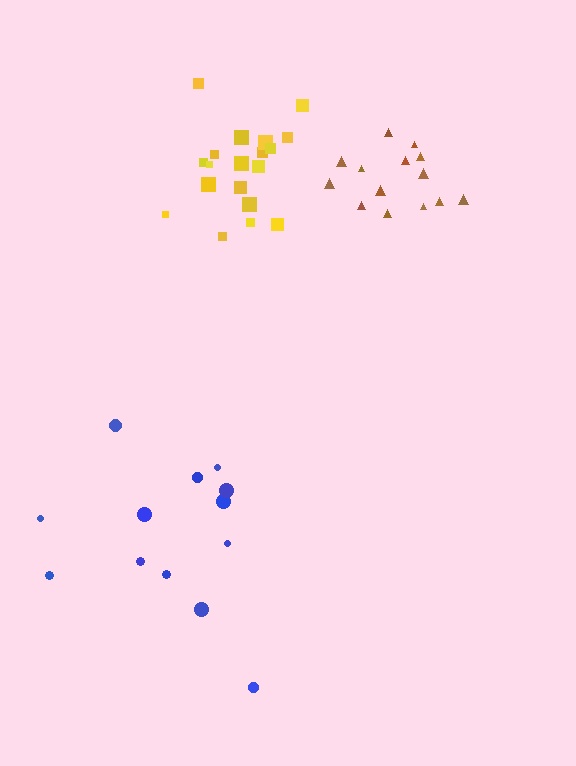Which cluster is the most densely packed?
Yellow.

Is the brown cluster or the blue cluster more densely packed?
Brown.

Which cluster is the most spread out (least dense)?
Blue.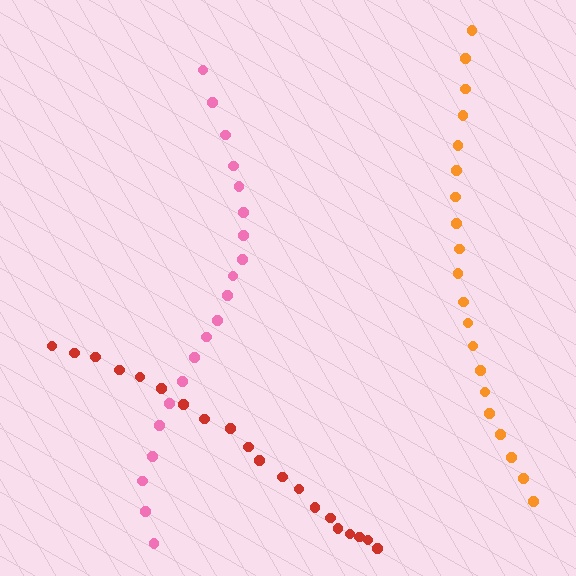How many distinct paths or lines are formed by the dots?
There are 3 distinct paths.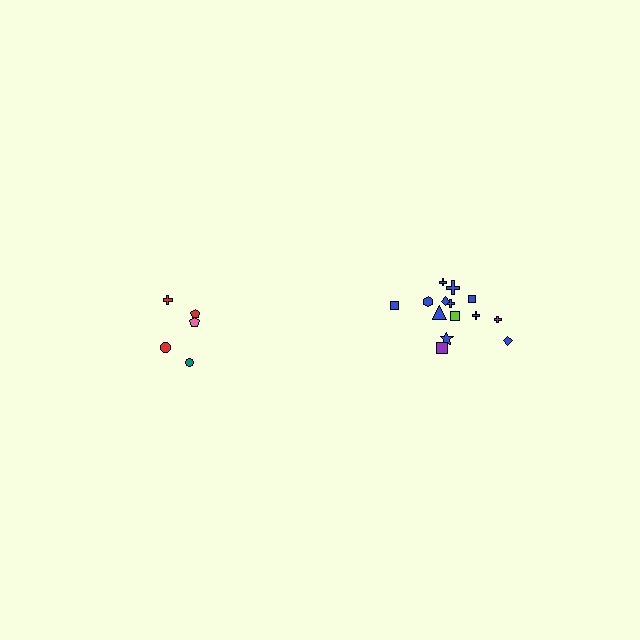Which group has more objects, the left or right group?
The right group.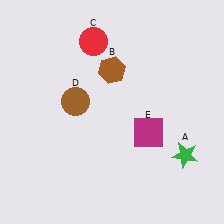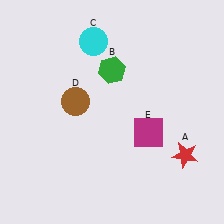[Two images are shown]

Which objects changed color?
A changed from green to red. B changed from brown to green. C changed from red to cyan.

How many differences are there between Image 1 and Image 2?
There are 3 differences between the two images.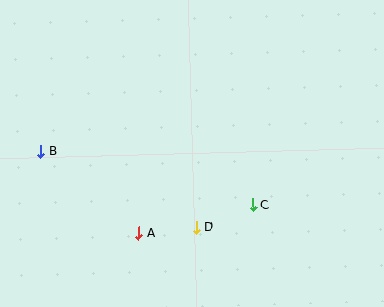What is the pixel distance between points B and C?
The distance between B and C is 219 pixels.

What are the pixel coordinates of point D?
Point D is at (197, 227).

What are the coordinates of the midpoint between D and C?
The midpoint between D and C is at (225, 216).